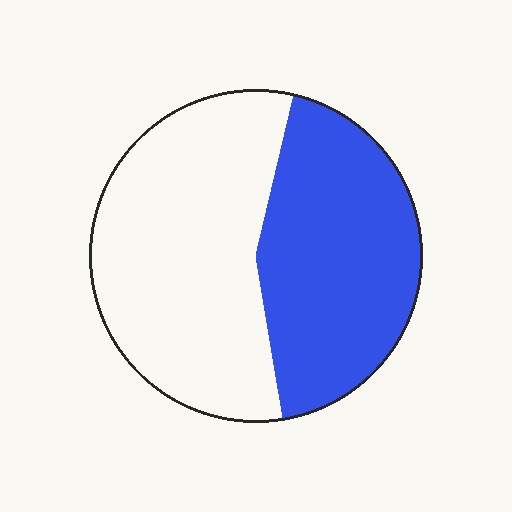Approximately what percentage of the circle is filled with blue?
Approximately 45%.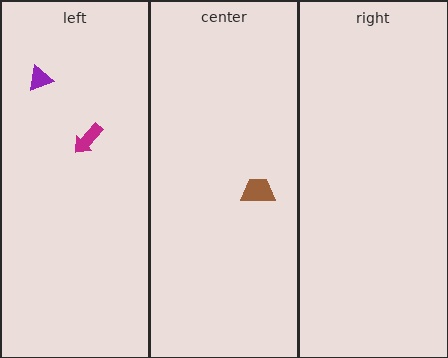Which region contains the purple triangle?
The left region.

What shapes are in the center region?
The brown trapezoid.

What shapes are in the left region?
The magenta arrow, the purple triangle.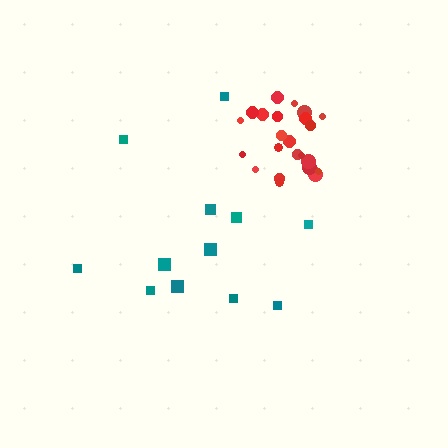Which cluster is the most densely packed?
Red.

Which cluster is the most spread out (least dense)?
Teal.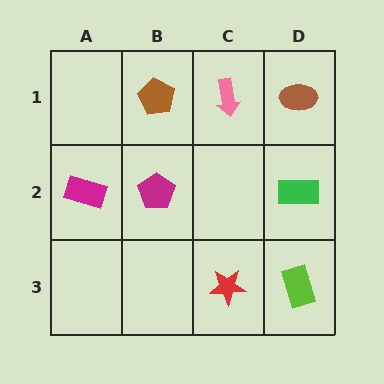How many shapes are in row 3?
2 shapes.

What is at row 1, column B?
A brown pentagon.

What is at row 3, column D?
A lime rectangle.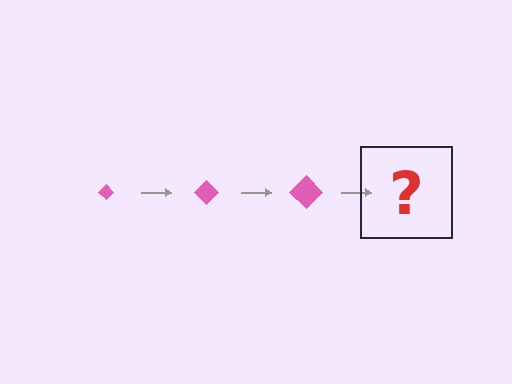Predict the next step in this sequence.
The next step is a pink diamond, larger than the previous one.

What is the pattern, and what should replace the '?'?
The pattern is that the diamond gets progressively larger each step. The '?' should be a pink diamond, larger than the previous one.